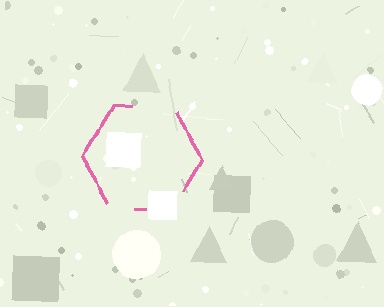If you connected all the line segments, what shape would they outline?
They would outline a hexagon.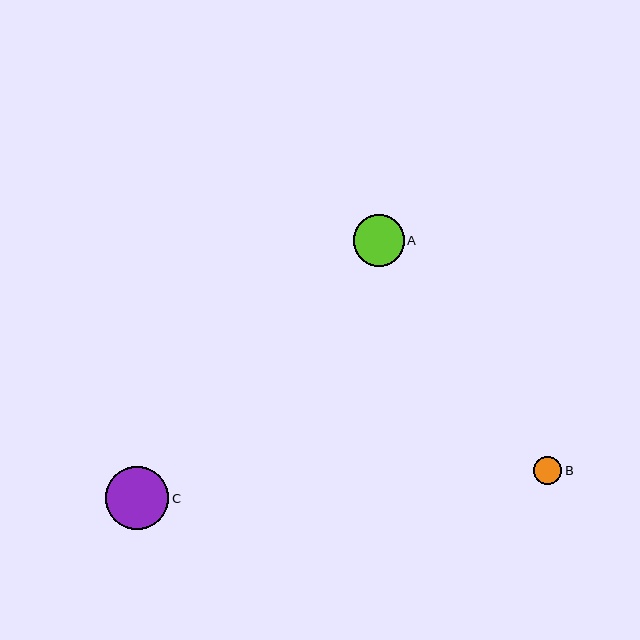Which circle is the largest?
Circle C is the largest with a size of approximately 63 pixels.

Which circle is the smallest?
Circle B is the smallest with a size of approximately 28 pixels.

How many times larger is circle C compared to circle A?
Circle C is approximately 1.2 times the size of circle A.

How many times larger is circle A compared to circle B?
Circle A is approximately 1.8 times the size of circle B.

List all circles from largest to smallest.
From largest to smallest: C, A, B.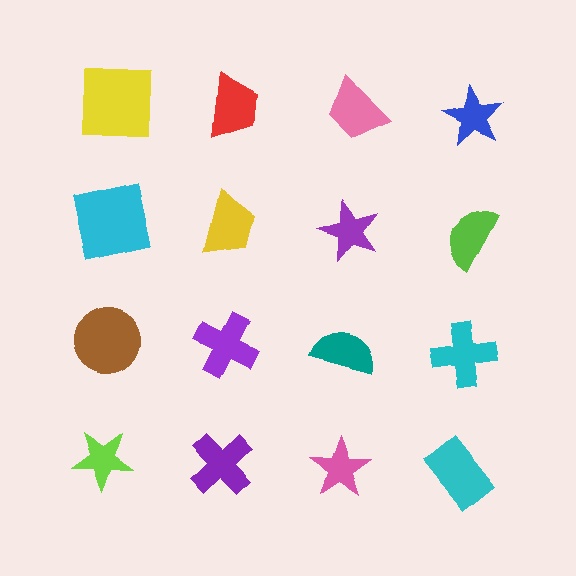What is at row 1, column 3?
A pink trapezoid.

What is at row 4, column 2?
A purple cross.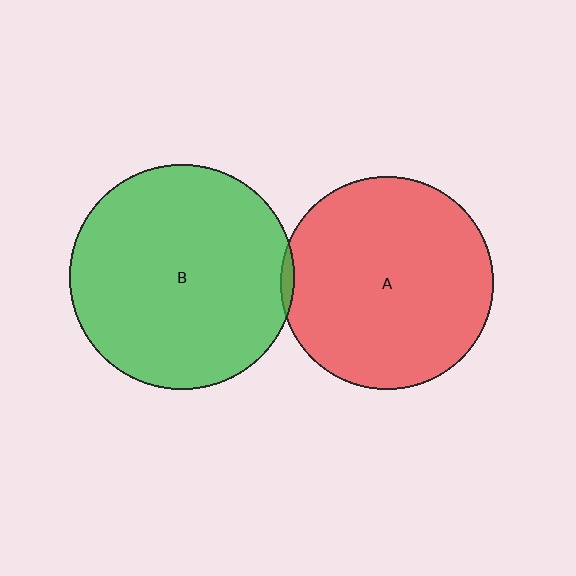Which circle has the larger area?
Circle B (green).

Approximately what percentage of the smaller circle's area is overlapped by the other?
Approximately 5%.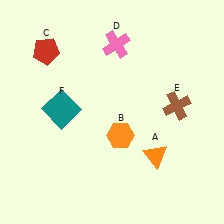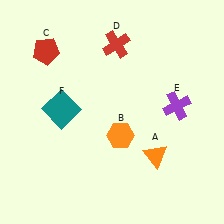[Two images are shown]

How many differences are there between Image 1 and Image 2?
There are 2 differences between the two images.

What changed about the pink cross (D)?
In Image 1, D is pink. In Image 2, it changed to red.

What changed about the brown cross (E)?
In Image 1, E is brown. In Image 2, it changed to purple.